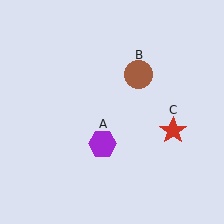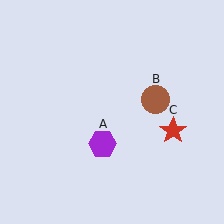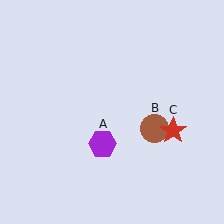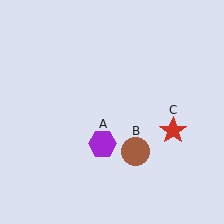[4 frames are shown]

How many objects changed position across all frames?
1 object changed position: brown circle (object B).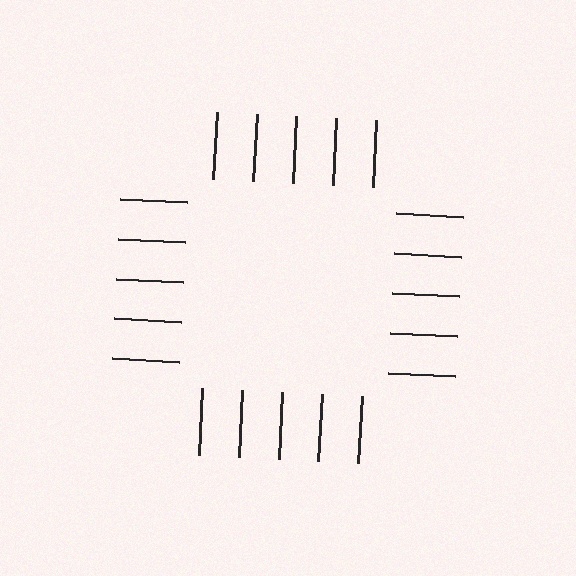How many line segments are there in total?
20 — 5 along each of the 4 edges.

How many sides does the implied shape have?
4 sides — the line-ends trace a square.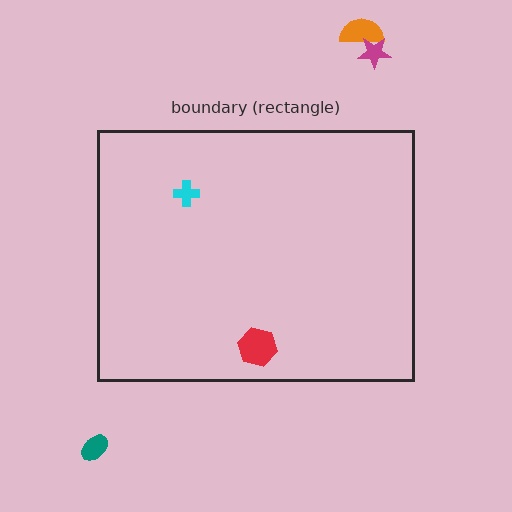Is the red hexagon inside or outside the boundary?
Inside.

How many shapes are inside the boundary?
2 inside, 3 outside.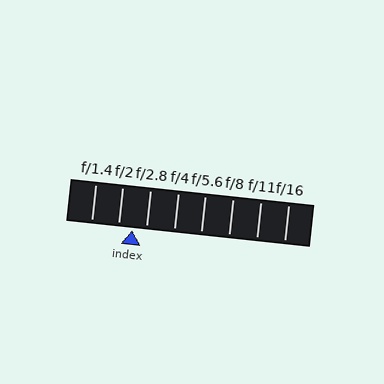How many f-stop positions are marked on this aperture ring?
There are 8 f-stop positions marked.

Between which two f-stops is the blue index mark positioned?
The index mark is between f/2 and f/2.8.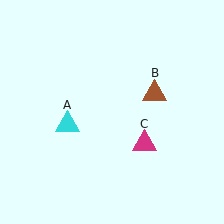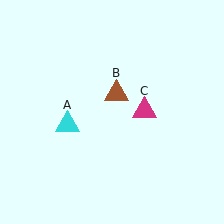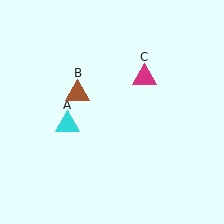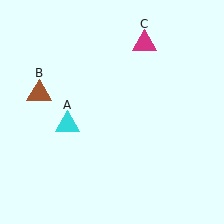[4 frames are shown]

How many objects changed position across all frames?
2 objects changed position: brown triangle (object B), magenta triangle (object C).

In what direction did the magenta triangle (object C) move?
The magenta triangle (object C) moved up.